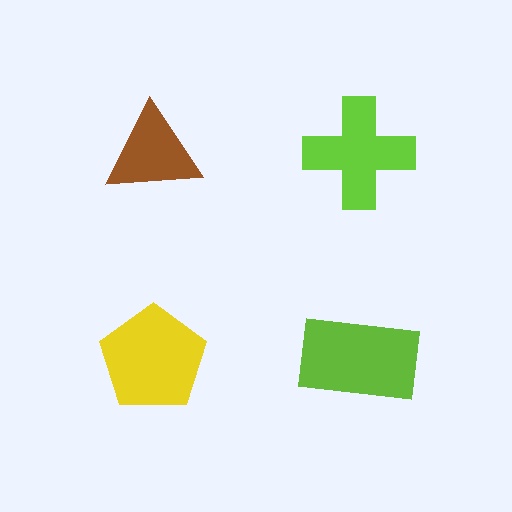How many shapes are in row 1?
2 shapes.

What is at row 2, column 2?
A lime rectangle.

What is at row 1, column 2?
A lime cross.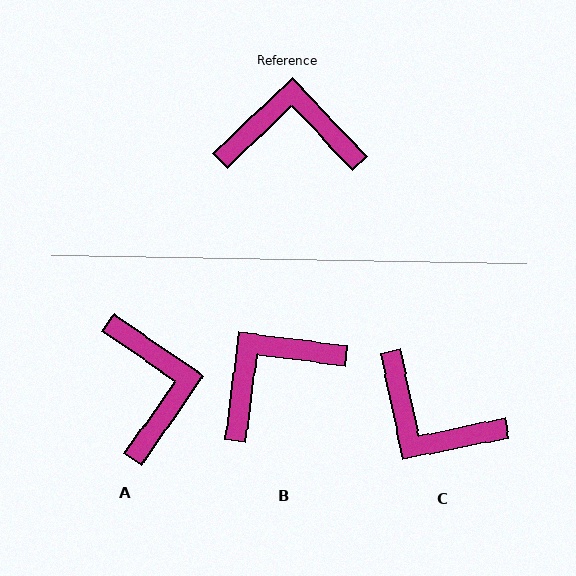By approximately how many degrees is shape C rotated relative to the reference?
Approximately 148 degrees counter-clockwise.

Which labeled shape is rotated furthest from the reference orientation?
C, about 148 degrees away.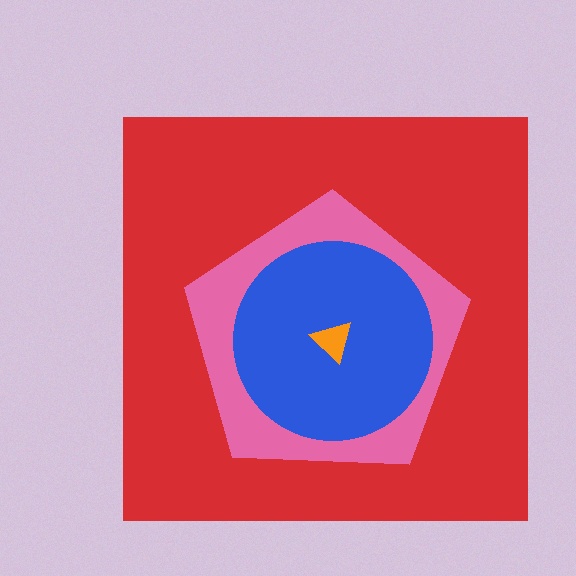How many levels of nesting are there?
4.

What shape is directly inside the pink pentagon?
The blue circle.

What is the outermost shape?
The red square.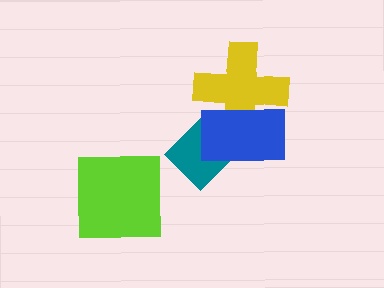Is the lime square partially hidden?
No, no other shape covers it.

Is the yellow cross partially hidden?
Yes, it is partially covered by another shape.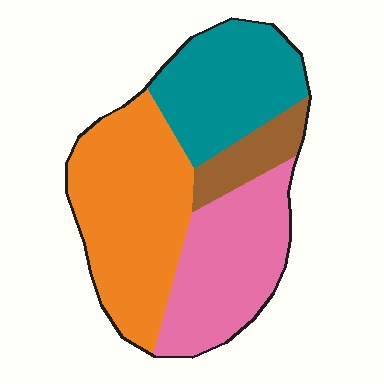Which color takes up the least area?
Brown, at roughly 10%.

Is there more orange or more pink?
Orange.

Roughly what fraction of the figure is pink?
Pink takes up about one quarter (1/4) of the figure.